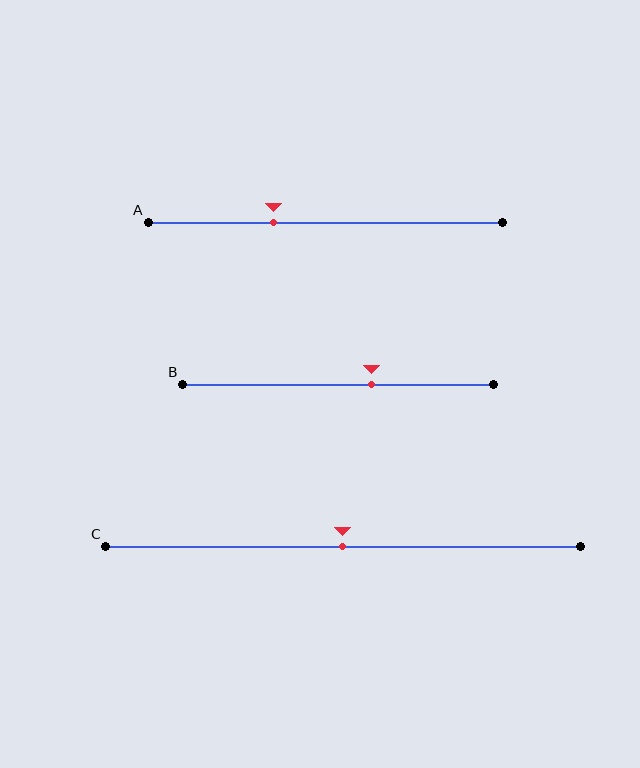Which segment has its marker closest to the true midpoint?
Segment C has its marker closest to the true midpoint.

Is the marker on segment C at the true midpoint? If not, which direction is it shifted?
Yes, the marker on segment C is at the true midpoint.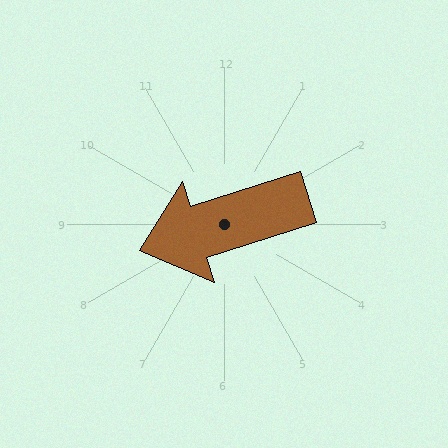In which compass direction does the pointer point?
West.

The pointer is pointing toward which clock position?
Roughly 8 o'clock.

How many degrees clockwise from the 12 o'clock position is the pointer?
Approximately 252 degrees.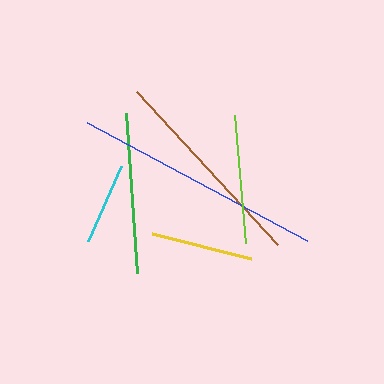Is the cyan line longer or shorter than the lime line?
The lime line is longer than the cyan line.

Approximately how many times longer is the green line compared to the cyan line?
The green line is approximately 2.0 times the length of the cyan line.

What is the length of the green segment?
The green segment is approximately 160 pixels long.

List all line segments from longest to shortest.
From longest to shortest: blue, brown, green, lime, yellow, cyan.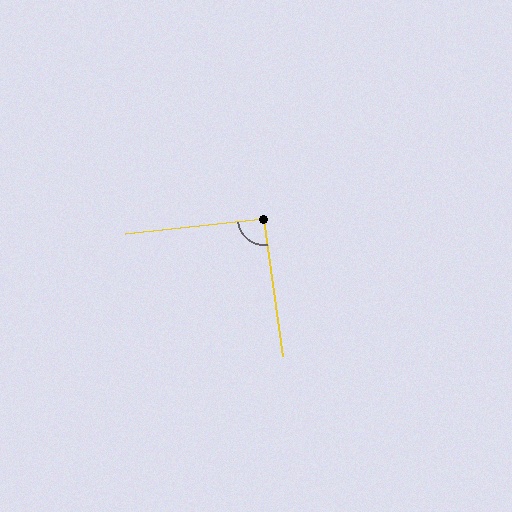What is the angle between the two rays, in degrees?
Approximately 91 degrees.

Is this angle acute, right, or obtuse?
It is approximately a right angle.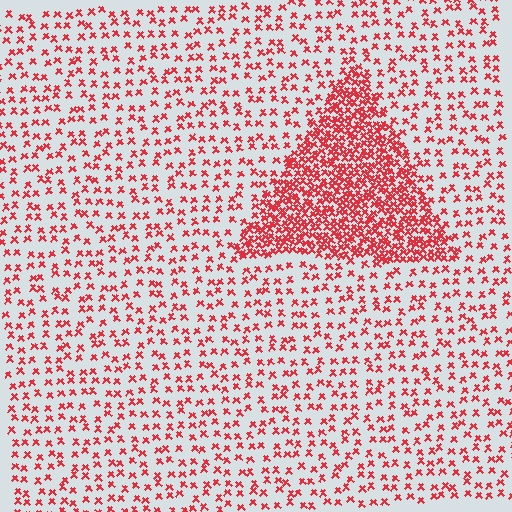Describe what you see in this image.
The image contains small red elements arranged at two different densities. A triangle-shaped region is visible where the elements are more densely packed than the surrounding area.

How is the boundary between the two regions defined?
The boundary is defined by a change in element density (approximately 3.0x ratio). All elements are the same color, size, and shape.